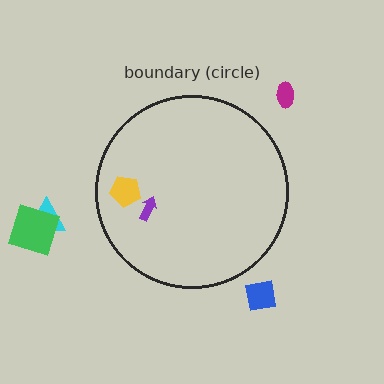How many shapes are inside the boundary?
2 inside, 4 outside.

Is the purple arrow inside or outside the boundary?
Inside.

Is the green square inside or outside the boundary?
Outside.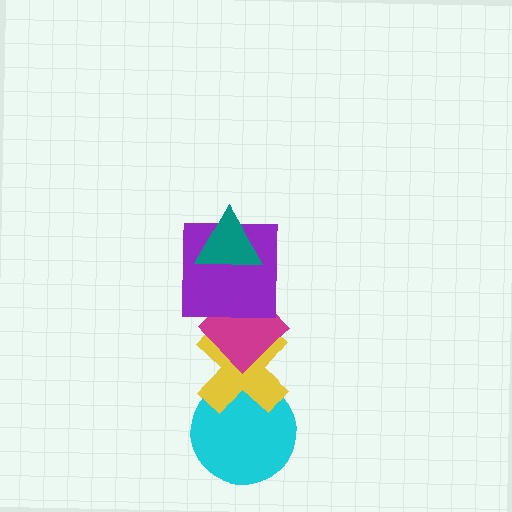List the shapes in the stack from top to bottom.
From top to bottom: the teal triangle, the purple square, the magenta diamond, the yellow cross, the cyan circle.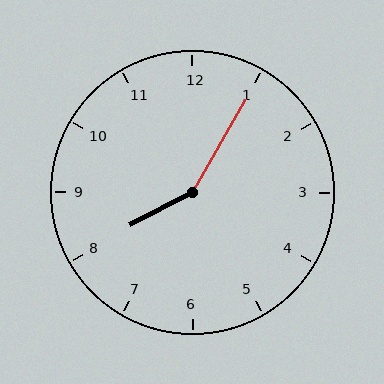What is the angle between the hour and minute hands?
Approximately 148 degrees.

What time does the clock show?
8:05.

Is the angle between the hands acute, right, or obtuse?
It is obtuse.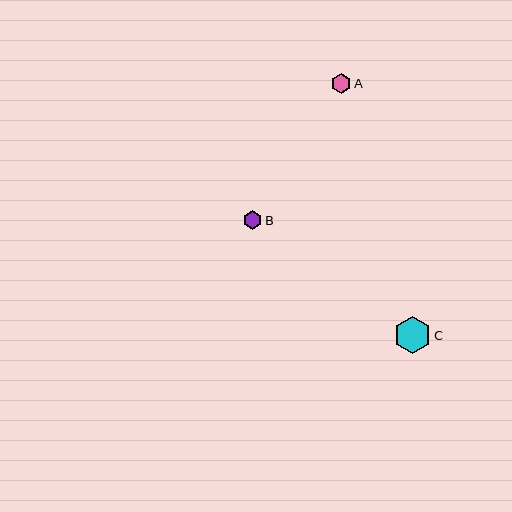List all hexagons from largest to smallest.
From largest to smallest: C, A, B.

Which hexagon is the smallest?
Hexagon B is the smallest with a size of approximately 19 pixels.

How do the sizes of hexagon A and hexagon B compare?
Hexagon A and hexagon B are approximately the same size.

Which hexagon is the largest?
Hexagon C is the largest with a size of approximately 37 pixels.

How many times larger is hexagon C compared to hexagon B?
Hexagon C is approximately 2.0 times the size of hexagon B.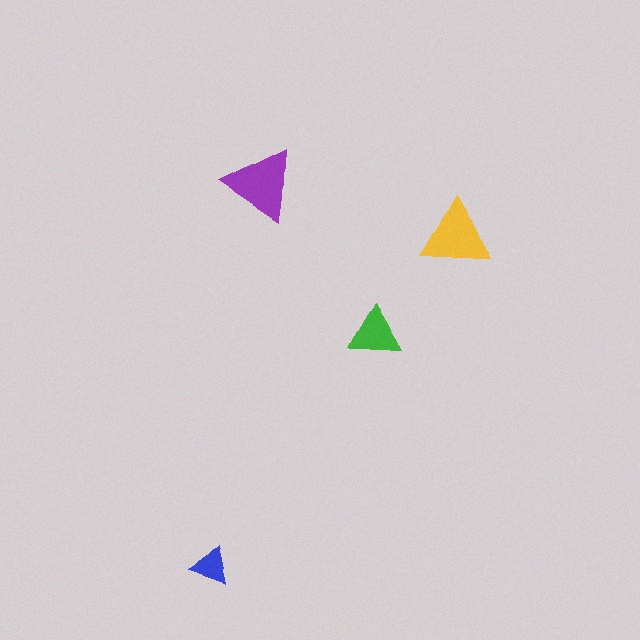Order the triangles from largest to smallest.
the purple one, the yellow one, the green one, the blue one.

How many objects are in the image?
There are 4 objects in the image.